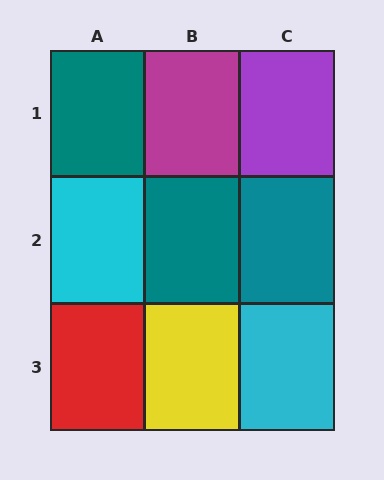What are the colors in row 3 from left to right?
Red, yellow, cyan.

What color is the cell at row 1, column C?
Purple.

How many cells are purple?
1 cell is purple.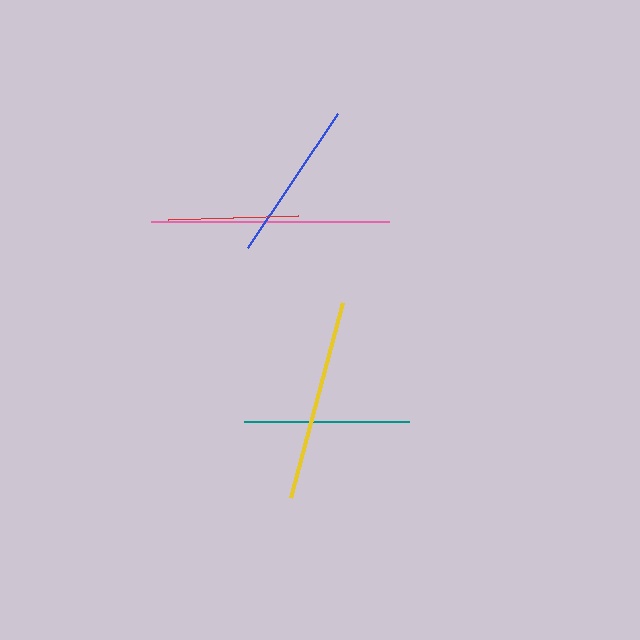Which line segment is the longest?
The pink line is the longest at approximately 237 pixels.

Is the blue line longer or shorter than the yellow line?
The yellow line is longer than the blue line.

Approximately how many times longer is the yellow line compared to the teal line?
The yellow line is approximately 1.2 times the length of the teal line.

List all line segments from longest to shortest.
From longest to shortest: pink, yellow, teal, blue, red.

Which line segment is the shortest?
The red line is the shortest at approximately 130 pixels.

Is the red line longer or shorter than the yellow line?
The yellow line is longer than the red line.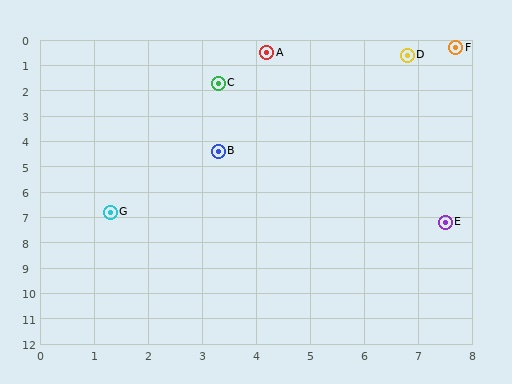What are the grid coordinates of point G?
Point G is at approximately (1.3, 6.8).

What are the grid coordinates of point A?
Point A is at approximately (4.2, 0.5).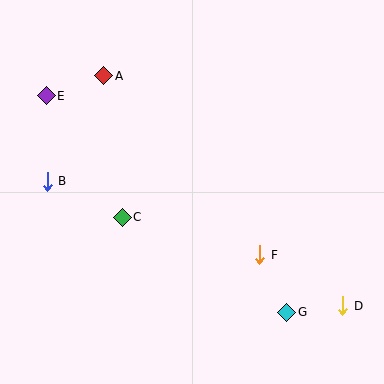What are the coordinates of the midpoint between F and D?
The midpoint between F and D is at (301, 280).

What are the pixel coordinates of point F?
Point F is at (260, 255).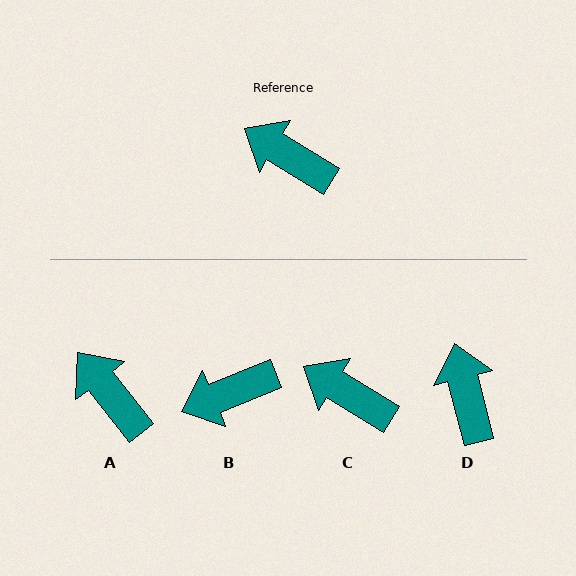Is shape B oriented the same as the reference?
No, it is off by about 53 degrees.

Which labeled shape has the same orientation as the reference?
C.